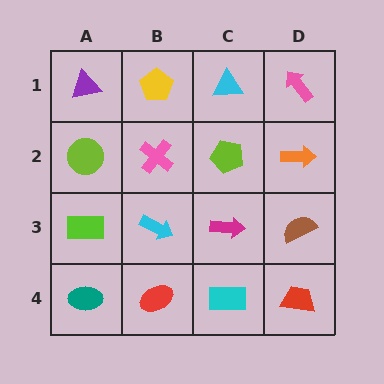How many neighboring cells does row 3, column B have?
4.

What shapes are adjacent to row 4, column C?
A magenta arrow (row 3, column C), a red ellipse (row 4, column B), a red trapezoid (row 4, column D).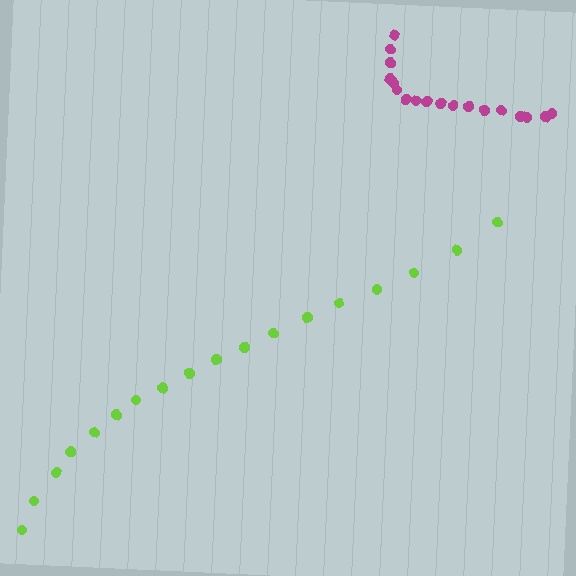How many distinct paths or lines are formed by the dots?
There are 2 distinct paths.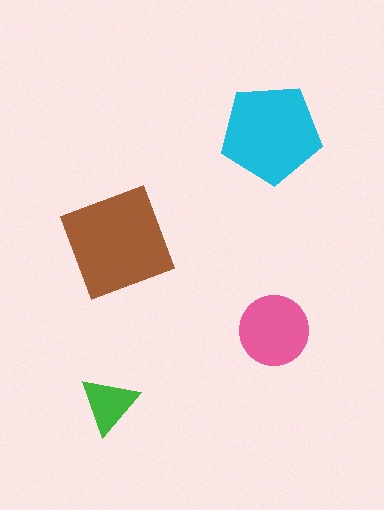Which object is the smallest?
The green triangle.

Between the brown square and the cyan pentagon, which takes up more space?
The brown square.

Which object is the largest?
The brown square.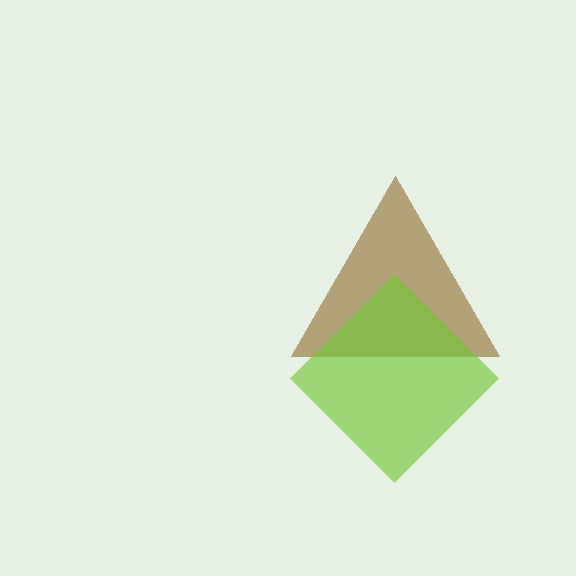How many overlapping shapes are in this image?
There are 2 overlapping shapes in the image.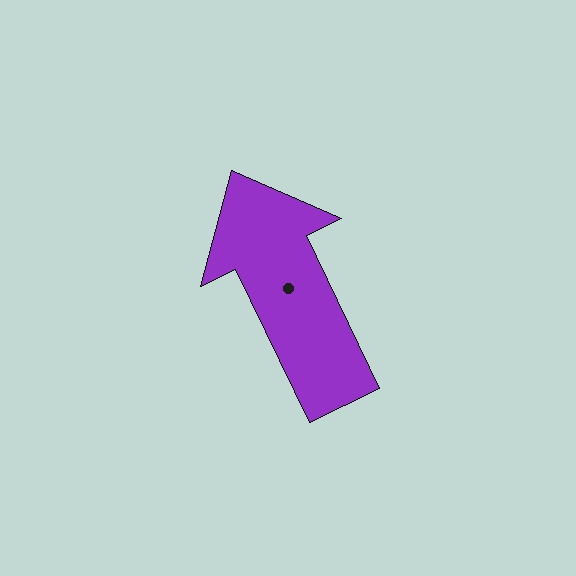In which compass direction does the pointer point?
Northwest.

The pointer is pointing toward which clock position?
Roughly 11 o'clock.